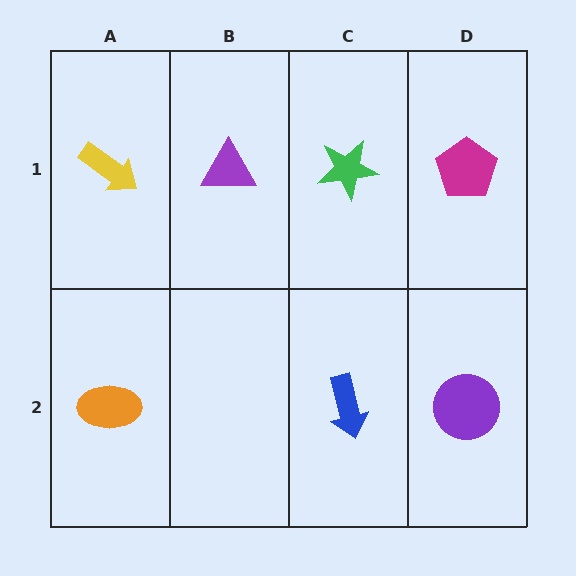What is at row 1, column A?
A yellow arrow.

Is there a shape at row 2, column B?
No, that cell is empty.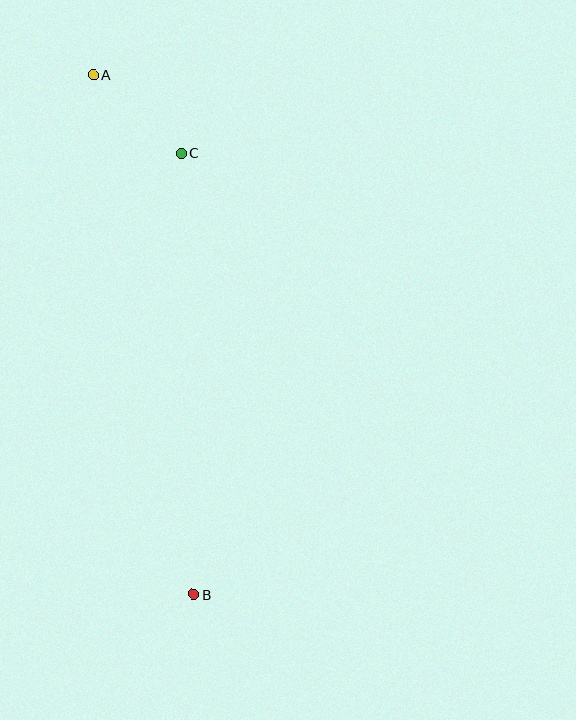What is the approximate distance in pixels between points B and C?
The distance between B and C is approximately 441 pixels.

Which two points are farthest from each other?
Points A and B are farthest from each other.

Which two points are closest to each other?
Points A and C are closest to each other.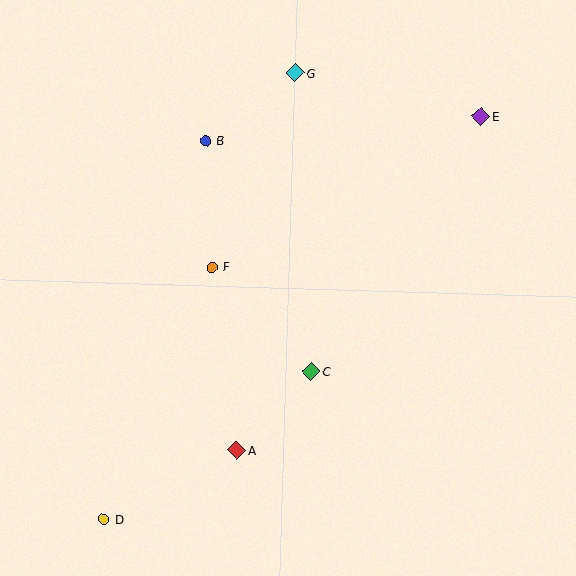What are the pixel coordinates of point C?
Point C is at (311, 371).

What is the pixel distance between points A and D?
The distance between A and D is 150 pixels.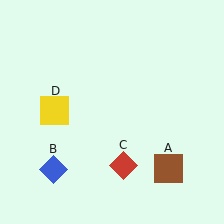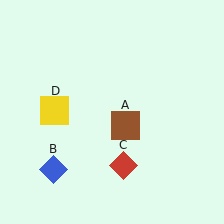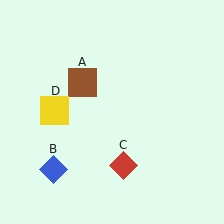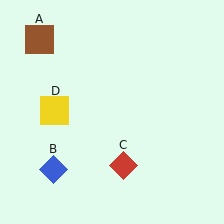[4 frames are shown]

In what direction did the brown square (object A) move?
The brown square (object A) moved up and to the left.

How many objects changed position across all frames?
1 object changed position: brown square (object A).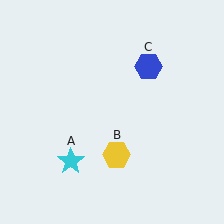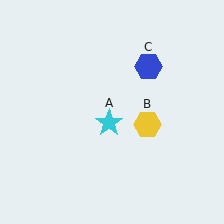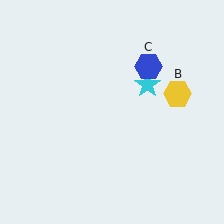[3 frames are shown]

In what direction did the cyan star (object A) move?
The cyan star (object A) moved up and to the right.